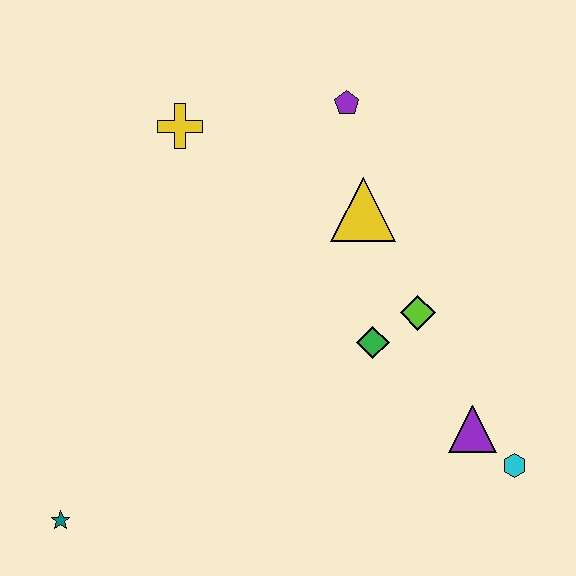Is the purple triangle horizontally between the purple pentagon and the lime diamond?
No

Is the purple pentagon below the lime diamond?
No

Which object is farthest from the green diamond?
The teal star is farthest from the green diamond.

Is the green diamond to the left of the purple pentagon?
No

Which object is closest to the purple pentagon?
The yellow triangle is closest to the purple pentagon.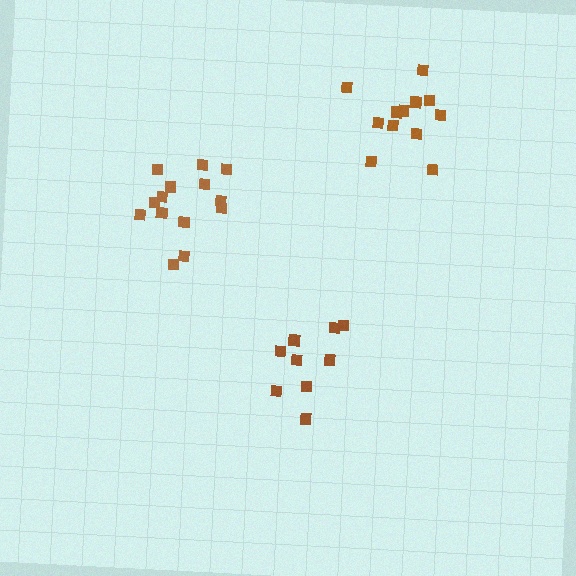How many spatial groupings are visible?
There are 3 spatial groupings.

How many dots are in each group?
Group 1: 12 dots, Group 2: 9 dots, Group 3: 14 dots (35 total).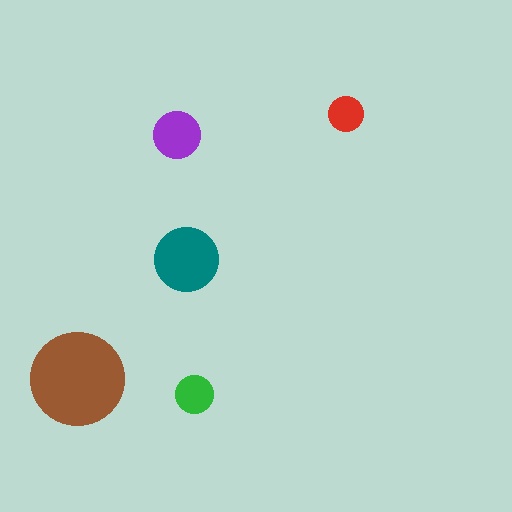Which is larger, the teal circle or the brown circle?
The brown one.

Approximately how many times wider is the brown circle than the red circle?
About 2.5 times wider.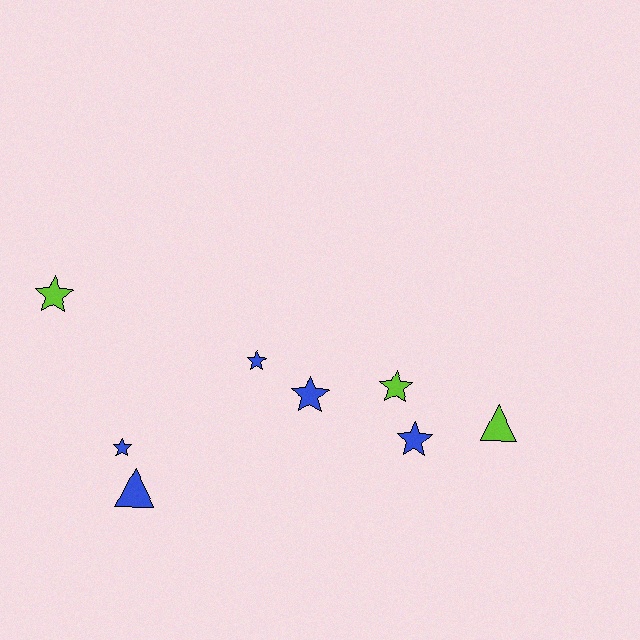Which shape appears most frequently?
Star, with 6 objects.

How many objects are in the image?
There are 8 objects.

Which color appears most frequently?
Blue, with 5 objects.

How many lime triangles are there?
There is 1 lime triangle.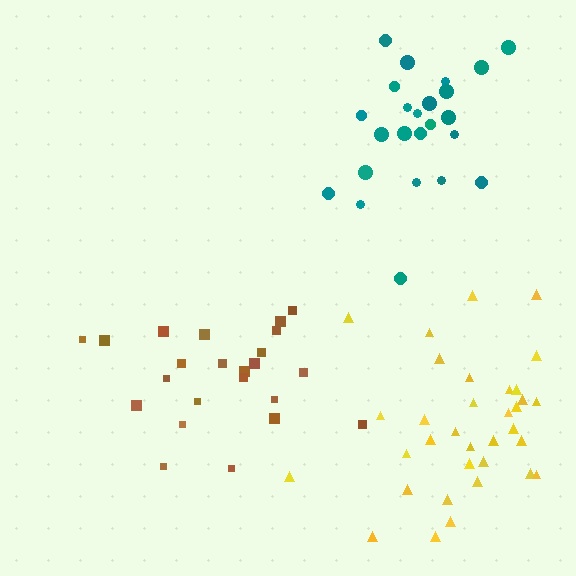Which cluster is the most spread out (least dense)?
Brown.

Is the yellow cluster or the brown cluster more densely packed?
Yellow.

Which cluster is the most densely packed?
Teal.